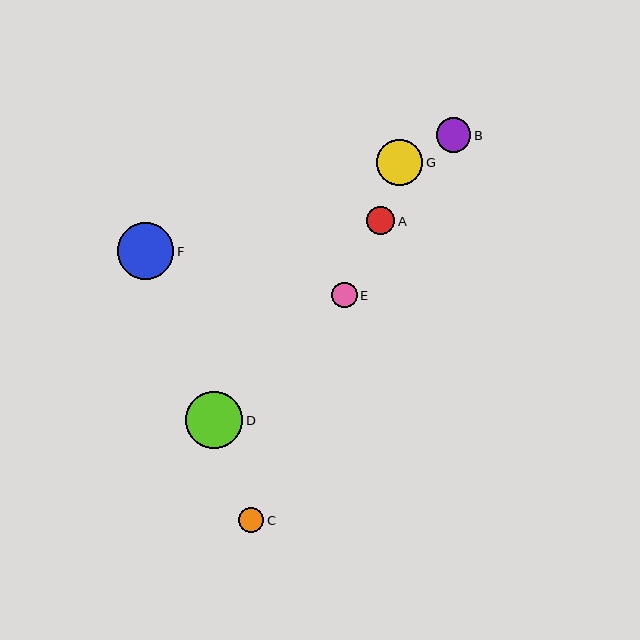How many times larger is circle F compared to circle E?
Circle F is approximately 2.2 times the size of circle E.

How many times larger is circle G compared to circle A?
Circle G is approximately 1.6 times the size of circle A.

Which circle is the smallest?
Circle C is the smallest with a size of approximately 25 pixels.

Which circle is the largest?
Circle D is the largest with a size of approximately 57 pixels.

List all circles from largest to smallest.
From largest to smallest: D, F, G, B, A, E, C.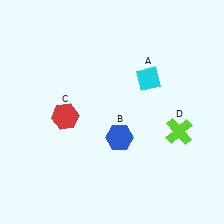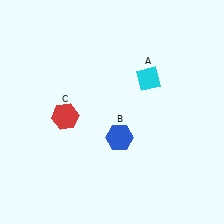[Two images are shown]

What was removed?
The lime cross (D) was removed in Image 2.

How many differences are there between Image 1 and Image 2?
There is 1 difference between the two images.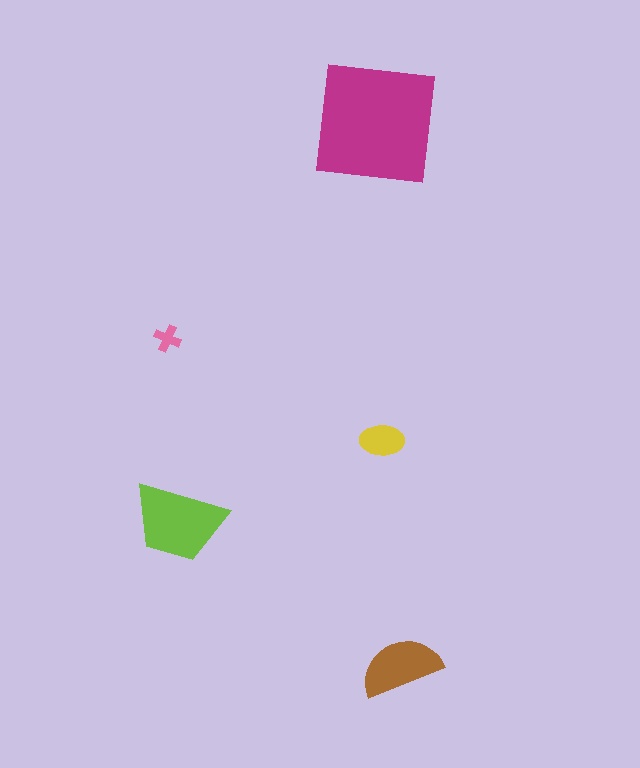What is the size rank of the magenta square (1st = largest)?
1st.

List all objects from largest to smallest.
The magenta square, the lime trapezoid, the brown semicircle, the yellow ellipse, the pink cross.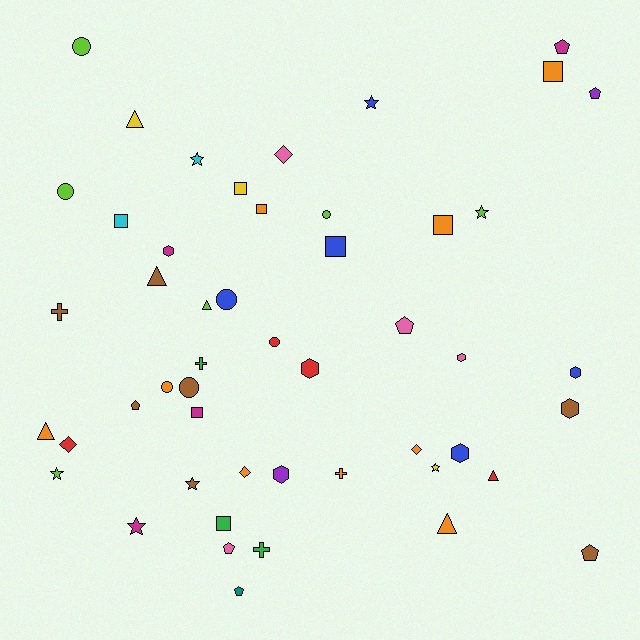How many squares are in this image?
There are 8 squares.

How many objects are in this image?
There are 50 objects.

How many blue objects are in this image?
There are 5 blue objects.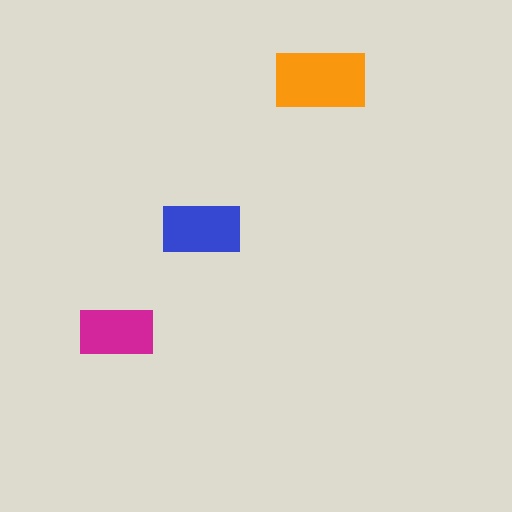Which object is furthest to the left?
The magenta rectangle is leftmost.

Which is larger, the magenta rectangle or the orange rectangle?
The orange one.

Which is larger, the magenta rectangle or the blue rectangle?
The blue one.